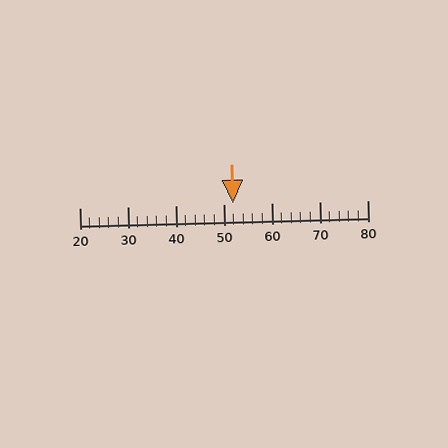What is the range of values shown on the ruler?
The ruler shows values from 20 to 80.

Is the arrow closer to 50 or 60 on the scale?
The arrow is closer to 50.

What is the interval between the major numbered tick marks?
The major tick marks are spaced 10 units apart.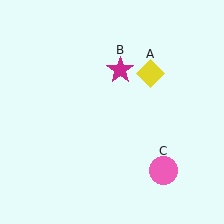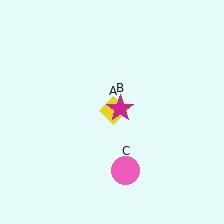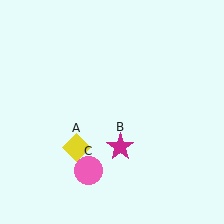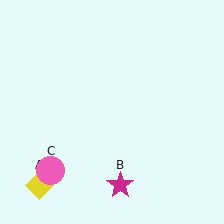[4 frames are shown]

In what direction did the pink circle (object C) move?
The pink circle (object C) moved left.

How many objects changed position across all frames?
3 objects changed position: yellow diamond (object A), magenta star (object B), pink circle (object C).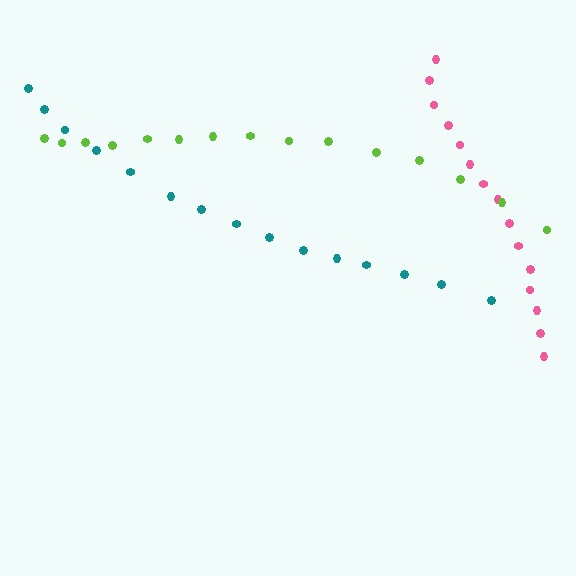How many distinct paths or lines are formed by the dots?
There are 3 distinct paths.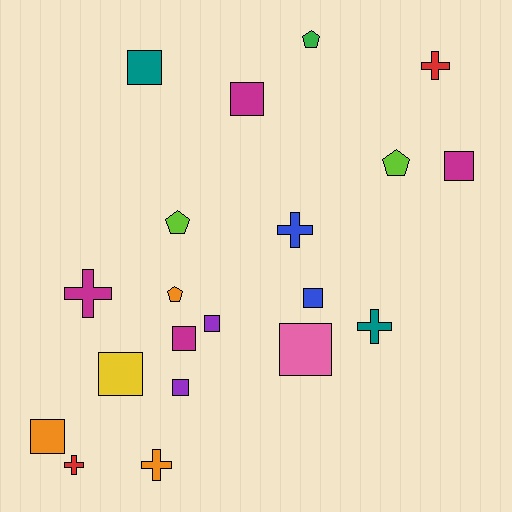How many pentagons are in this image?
There are 4 pentagons.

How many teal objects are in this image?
There are 2 teal objects.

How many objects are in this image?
There are 20 objects.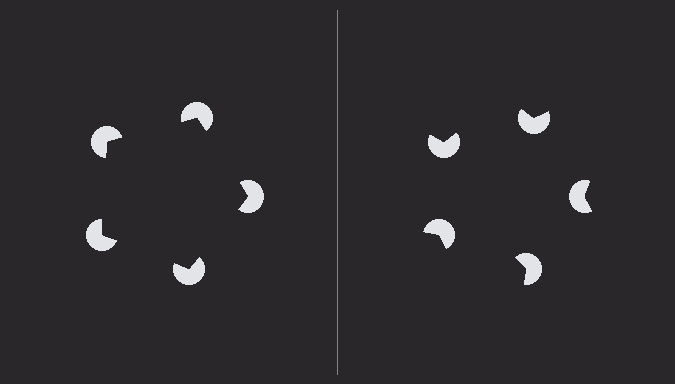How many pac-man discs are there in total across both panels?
10 — 5 on each side.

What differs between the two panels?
The pac-man discs are positioned identically on both sides; only the wedge orientations differ. On the left they align to a pentagon; on the right they are misaligned.